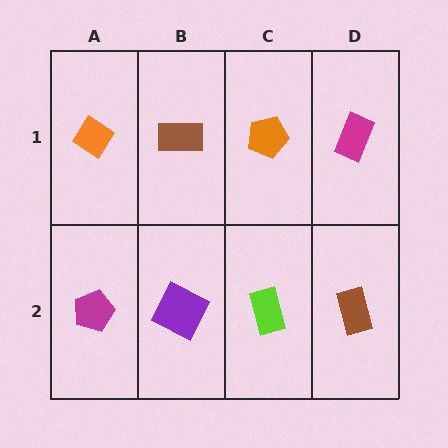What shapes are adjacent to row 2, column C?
An orange pentagon (row 1, column C), a purple square (row 2, column B), a brown rectangle (row 2, column D).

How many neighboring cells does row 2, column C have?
3.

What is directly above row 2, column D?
A magenta rectangle.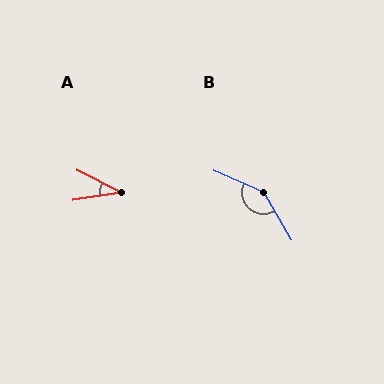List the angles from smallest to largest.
A (35°), B (143°).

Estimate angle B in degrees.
Approximately 143 degrees.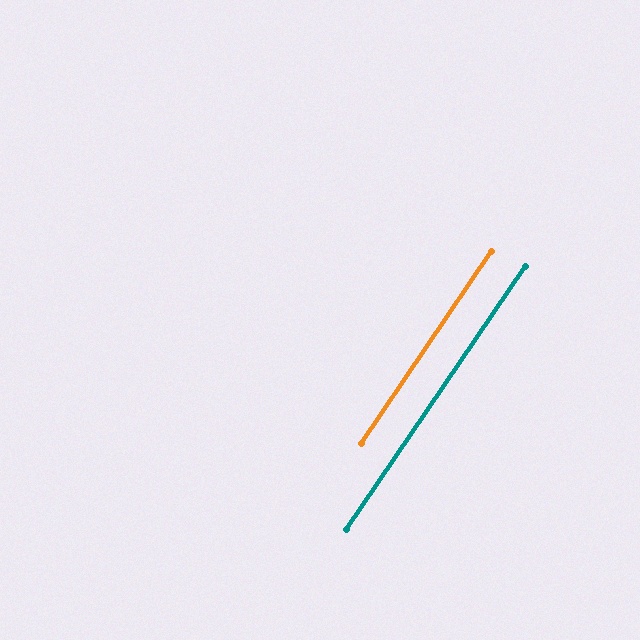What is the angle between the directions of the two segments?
Approximately 0 degrees.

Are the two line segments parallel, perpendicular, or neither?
Parallel — their directions differ by only 0.3°.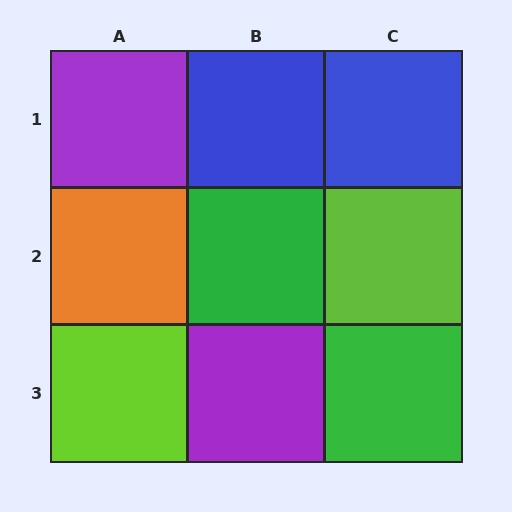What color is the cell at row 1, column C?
Blue.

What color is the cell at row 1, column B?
Blue.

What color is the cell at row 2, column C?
Lime.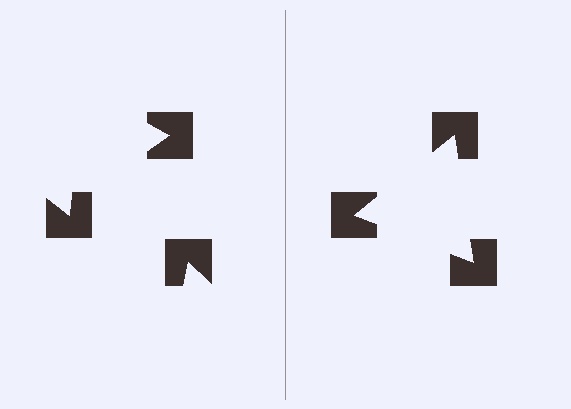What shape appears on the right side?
An illusory triangle.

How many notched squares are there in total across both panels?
6 — 3 on each side.